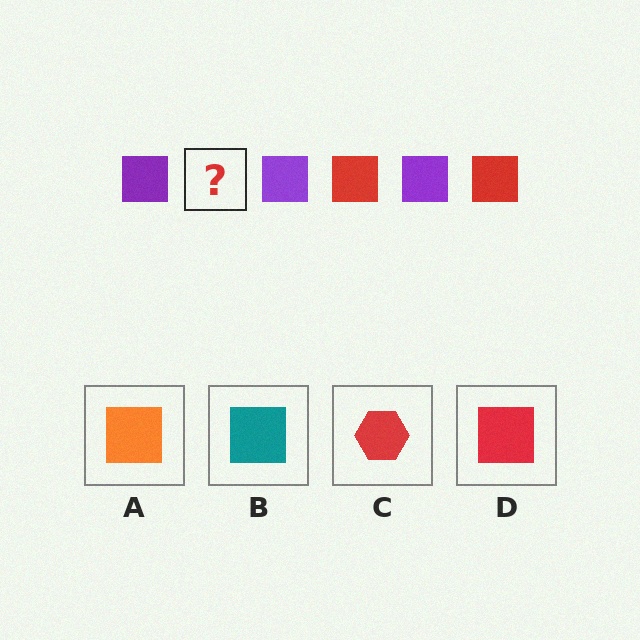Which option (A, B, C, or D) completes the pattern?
D.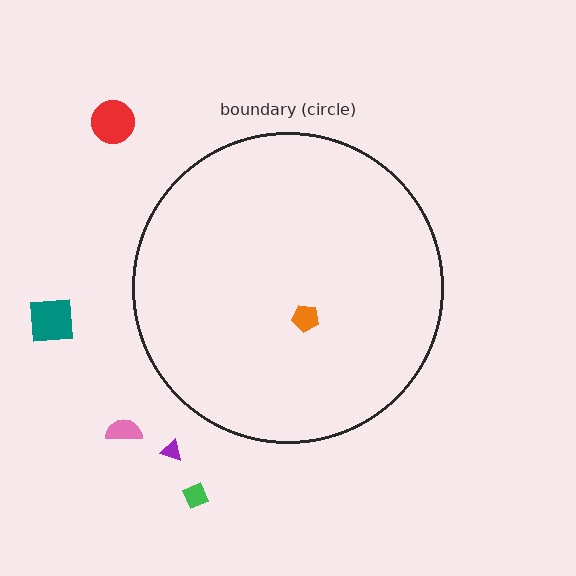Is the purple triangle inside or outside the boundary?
Outside.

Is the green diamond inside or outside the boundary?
Outside.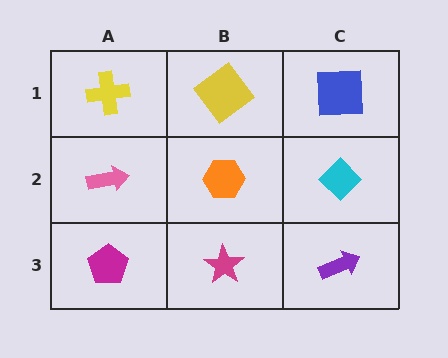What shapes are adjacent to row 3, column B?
An orange hexagon (row 2, column B), a magenta pentagon (row 3, column A), a purple arrow (row 3, column C).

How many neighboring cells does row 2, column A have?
3.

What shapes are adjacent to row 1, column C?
A cyan diamond (row 2, column C), a yellow diamond (row 1, column B).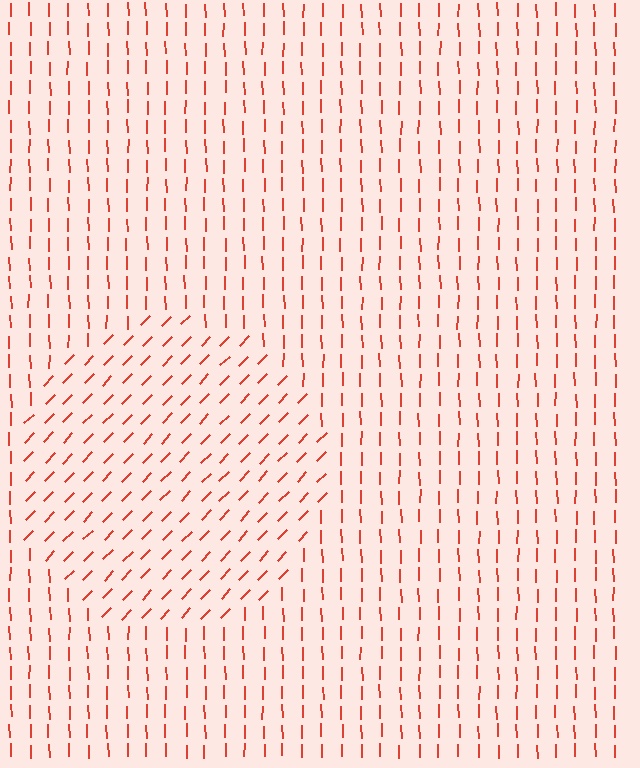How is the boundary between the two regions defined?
The boundary is defined purely by a change in line orientation (approximately 45 degrees difference). All lines are the same color and thickness.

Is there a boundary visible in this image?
Yes, there is a texture boundary formed by a change in line orientation.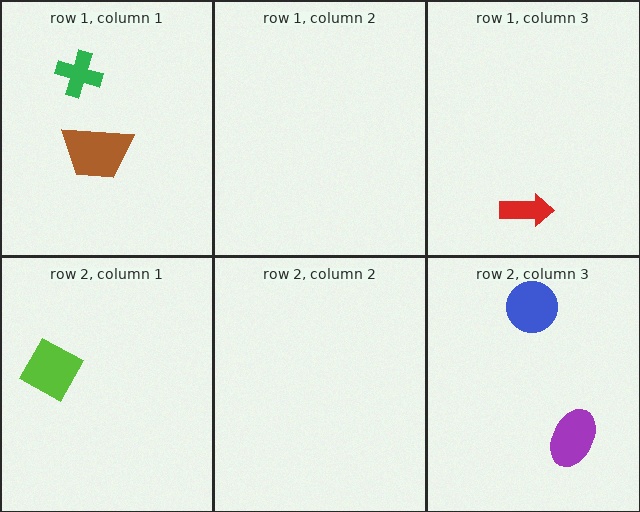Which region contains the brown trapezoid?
The row 1, column 1 region.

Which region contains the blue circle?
The row 2, column 3 region.